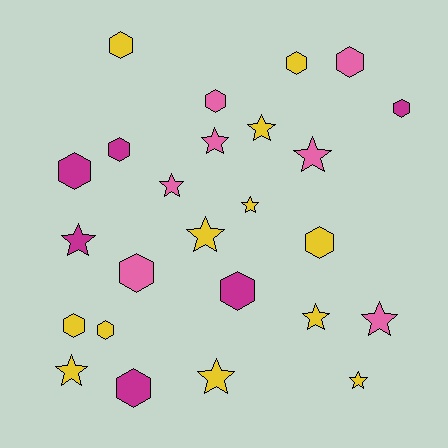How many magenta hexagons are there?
There are 5 magenta hexagons.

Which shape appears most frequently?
Hexagon, with 13 objects.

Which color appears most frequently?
Yellow, with 12 objects.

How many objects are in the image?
There are 25 objects.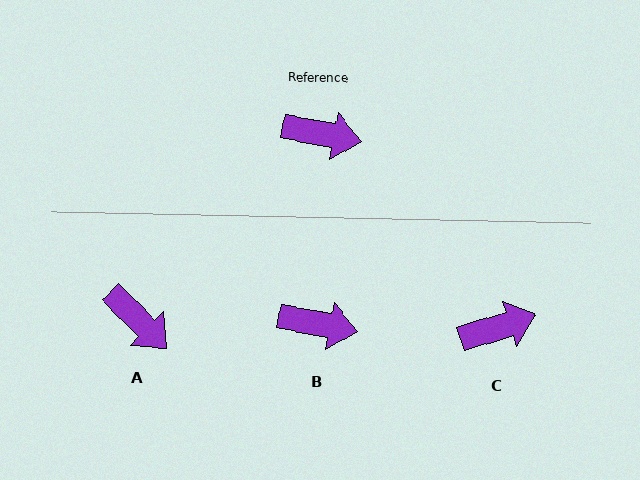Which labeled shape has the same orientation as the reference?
B.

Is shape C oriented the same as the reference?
No, it is off by about 28 degrees.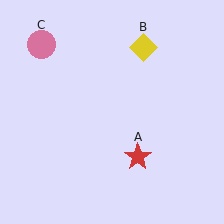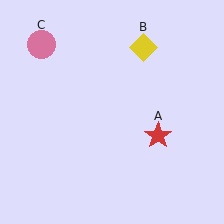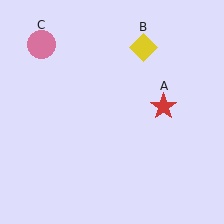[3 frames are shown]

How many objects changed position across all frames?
1 object changed position: red star (object A).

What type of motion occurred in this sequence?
The red star (object A) rotated counterclockwise around the center of the scene.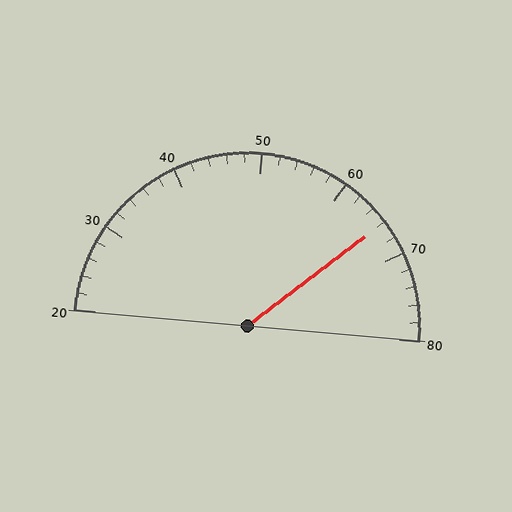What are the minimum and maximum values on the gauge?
The gauge ranges from 20 to 80.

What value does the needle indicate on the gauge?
The needle indicates approximately 66.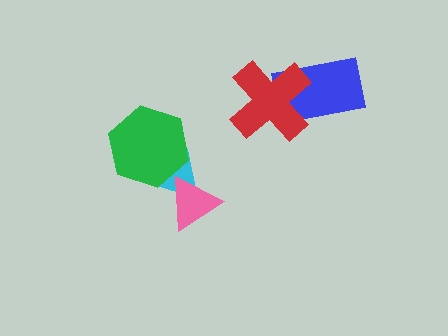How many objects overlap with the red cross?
1 object overlaps with the red cross.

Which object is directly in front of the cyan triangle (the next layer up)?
The pink triangle is directly in front of the cyan triangle.